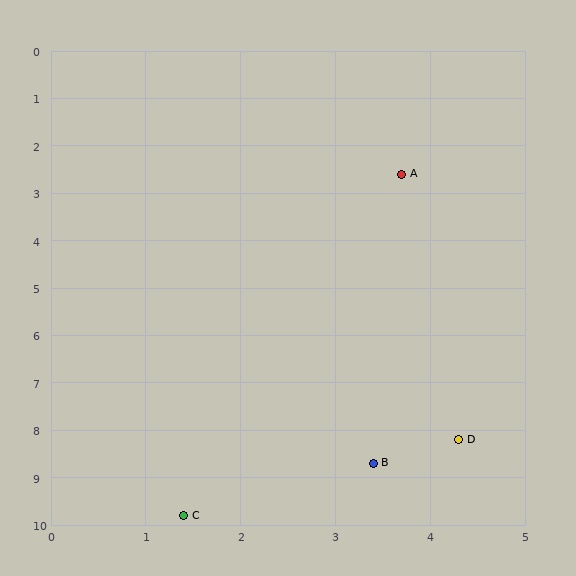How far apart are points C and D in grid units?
Points C and D are about 3.3 grid units apart.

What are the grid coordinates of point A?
Point A is at approximately (3.7, 2.6).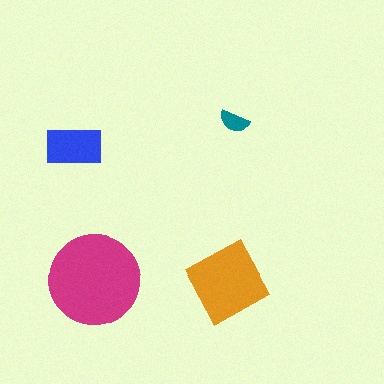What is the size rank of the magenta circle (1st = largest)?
1st.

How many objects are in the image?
There are 4 objects in the image.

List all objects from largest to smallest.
The magenta circle, the orange diamond, the blue rectangle, the teal semicircle.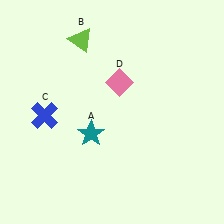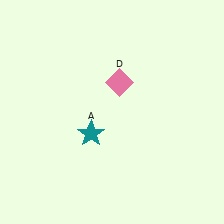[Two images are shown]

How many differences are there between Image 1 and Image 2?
There are 2 differences between the two images.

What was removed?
The lime triangle (B), the blue cross (C) were removed in Image 2.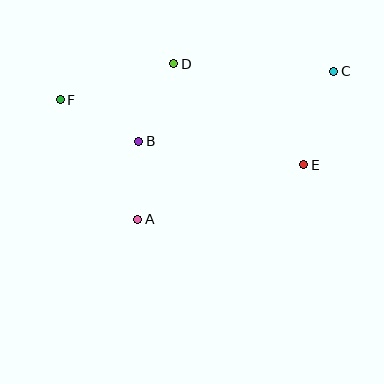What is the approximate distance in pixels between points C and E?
The distance between C and E is approximately 98 pixels.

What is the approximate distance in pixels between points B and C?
The distance between B and C is approximately 207 pixels.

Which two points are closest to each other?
Points A and B are closest to each other.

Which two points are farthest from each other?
Points C and F are farthest from each other.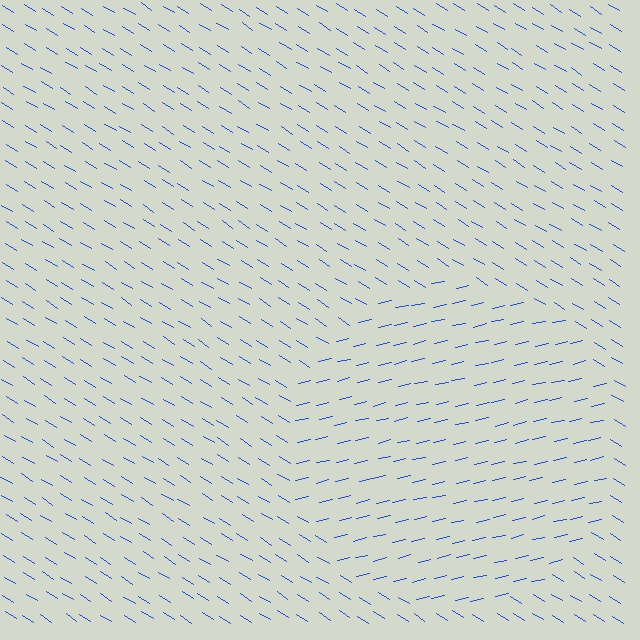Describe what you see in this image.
The image is filled with small blue line segments. A circle region in the image has lines oriented differently from the surrounding lines, creating a visible texture boundary.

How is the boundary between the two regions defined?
The boundary is defined purely by a change in line orientation (approximately 45 degrees difference). All lines are the same color and thickness.